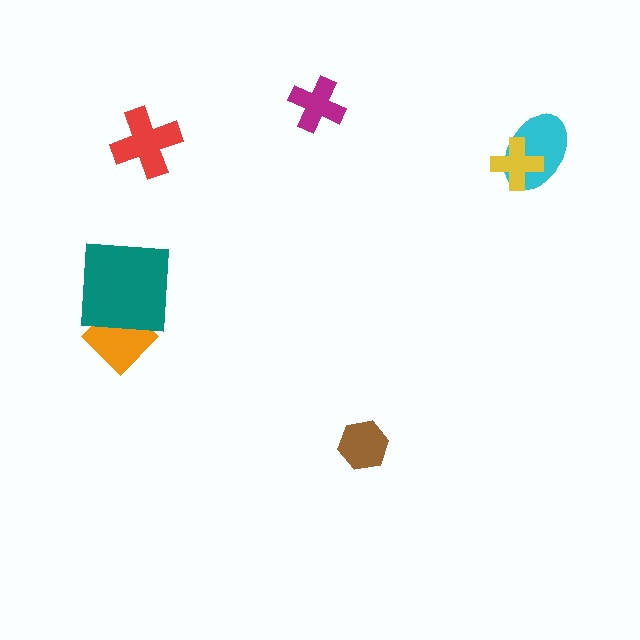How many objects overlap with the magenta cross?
0 objects overlap with the magenta cross.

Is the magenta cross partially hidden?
No, no other shape covers it.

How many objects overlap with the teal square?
1 object overlaps with the teal square.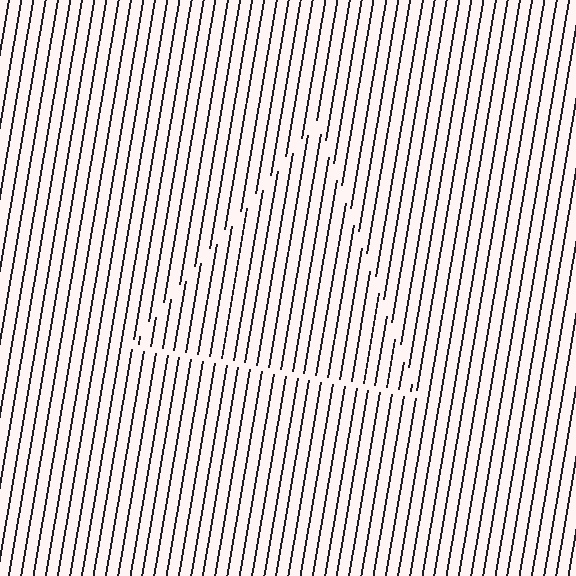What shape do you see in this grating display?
An illusory triangle. The interior of the shape contains the same grating, shifted by half a period — the contour is defined by the phase discontinuity where line-ends from the inner and outer gratings abut.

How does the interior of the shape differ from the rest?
The interior of the shape contains the same grating, shifted by half a period — the contour is defined by the phase discontinuity where line-ends from the inner and outer gratings abut.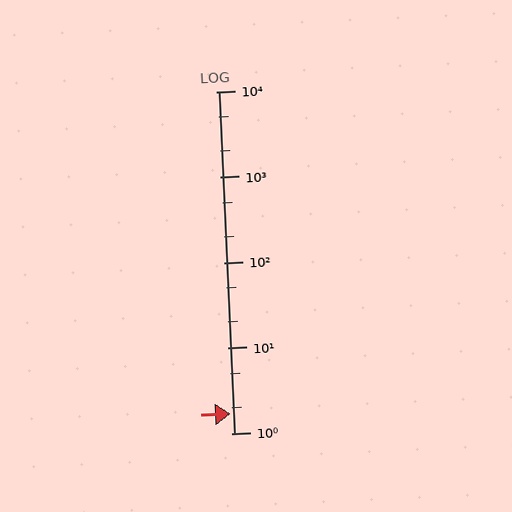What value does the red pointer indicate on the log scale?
The pointer indicates approximately 1.7.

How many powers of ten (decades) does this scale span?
The scale spans 4 decades, from 1 to 10000.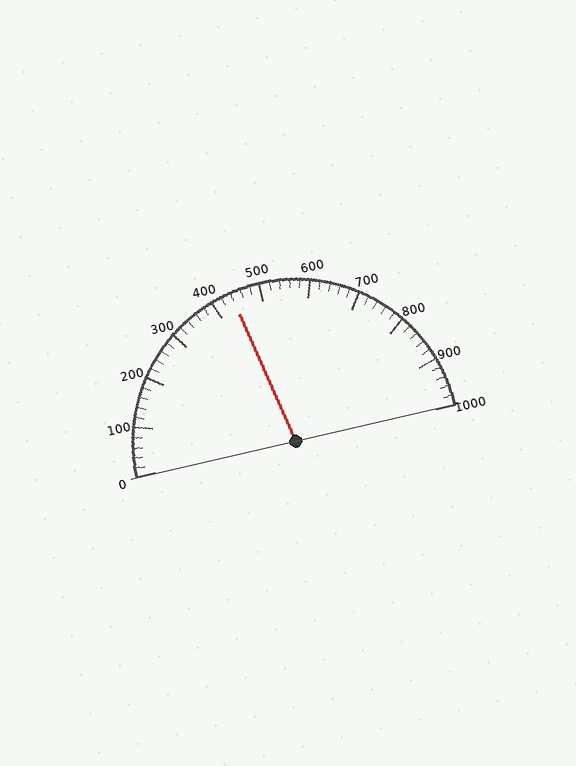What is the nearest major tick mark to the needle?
The nearest major tick mark is 400.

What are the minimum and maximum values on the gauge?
The gauge ranges from 0 to 1000.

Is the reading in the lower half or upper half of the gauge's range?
The reading is in the lower half of the range (0 to 1000).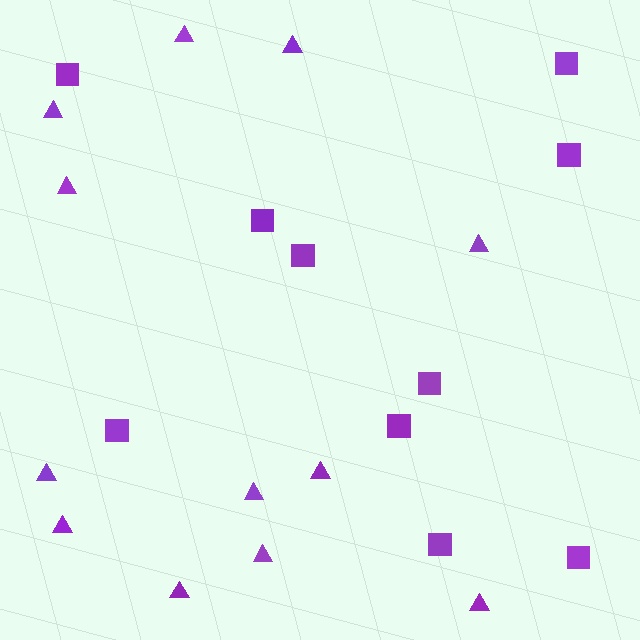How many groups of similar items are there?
There are 2 groups: one group of squares (10) and one group of triangles (12).